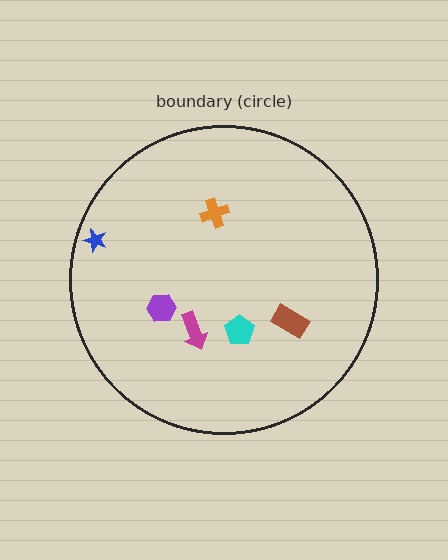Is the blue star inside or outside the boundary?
Inside.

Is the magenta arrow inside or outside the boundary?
Inside.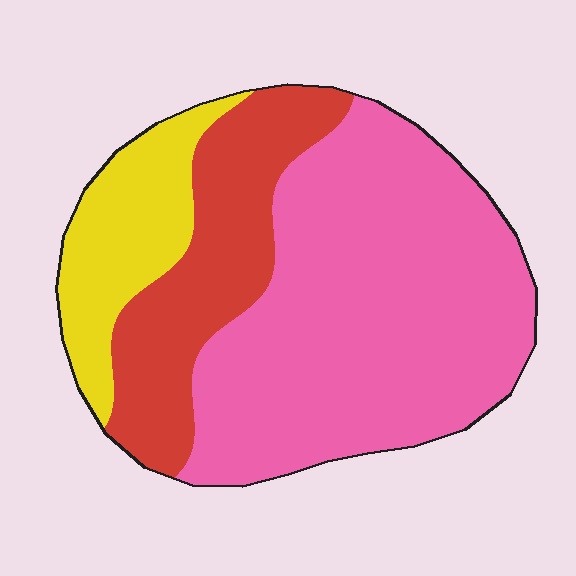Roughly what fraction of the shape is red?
Red covers roughly 25% of the shape.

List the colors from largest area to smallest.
From largest to smallest: pink, red, yellow.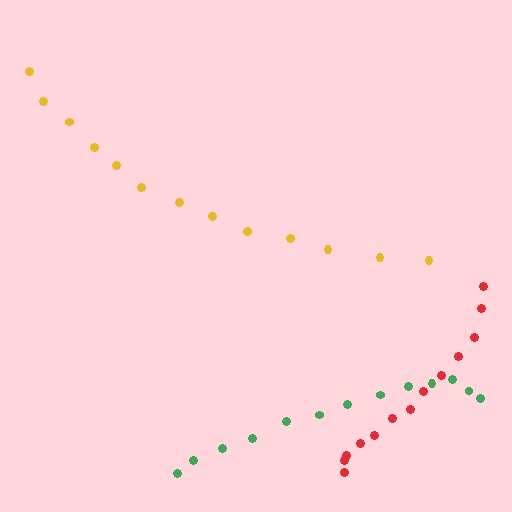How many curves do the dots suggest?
There are 3 distinct paths.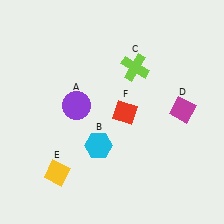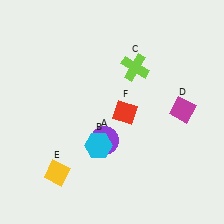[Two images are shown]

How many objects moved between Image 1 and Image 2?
1 object moved between the two images.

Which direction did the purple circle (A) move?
The purple circle (A) moved down.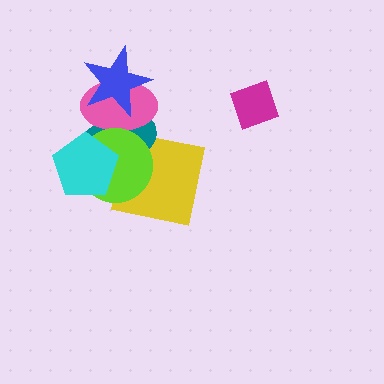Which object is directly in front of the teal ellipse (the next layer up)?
The pink ellipse is directly in front of the teal ellipse.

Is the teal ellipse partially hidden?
Yes, it is partially covered by another shape.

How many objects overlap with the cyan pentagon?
2 objects overlap with the cyan pentagon.